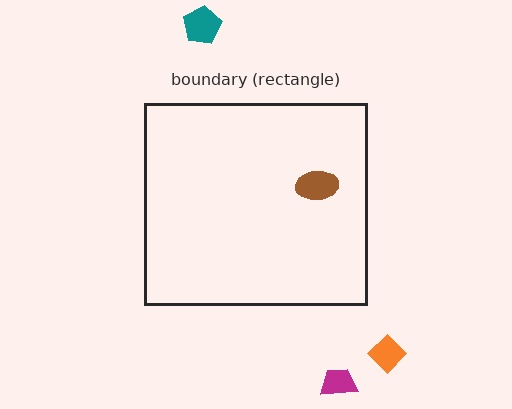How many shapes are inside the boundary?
1 inside, 3 outside.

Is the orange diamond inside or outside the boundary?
Outside.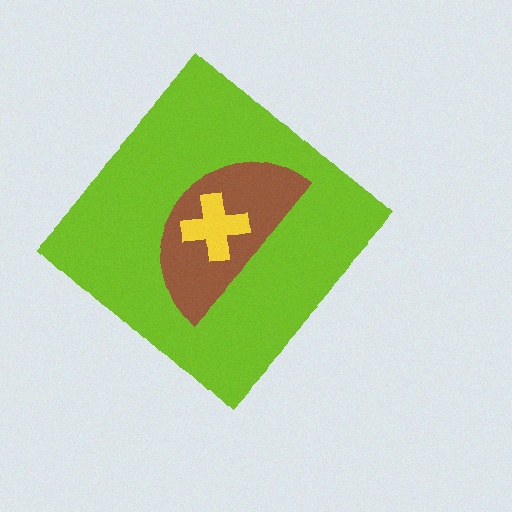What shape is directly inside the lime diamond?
The brown semicircle.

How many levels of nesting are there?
3.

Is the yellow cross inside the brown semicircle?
Yes.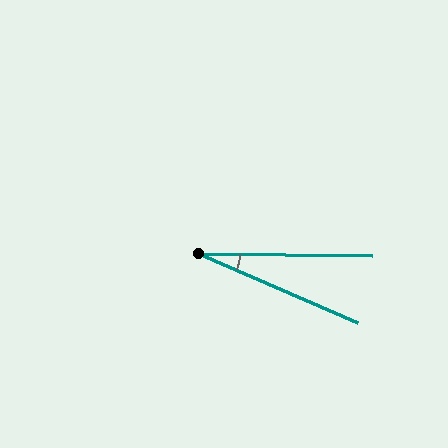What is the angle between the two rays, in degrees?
Approximately 23 degrees.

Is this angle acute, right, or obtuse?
It is acute.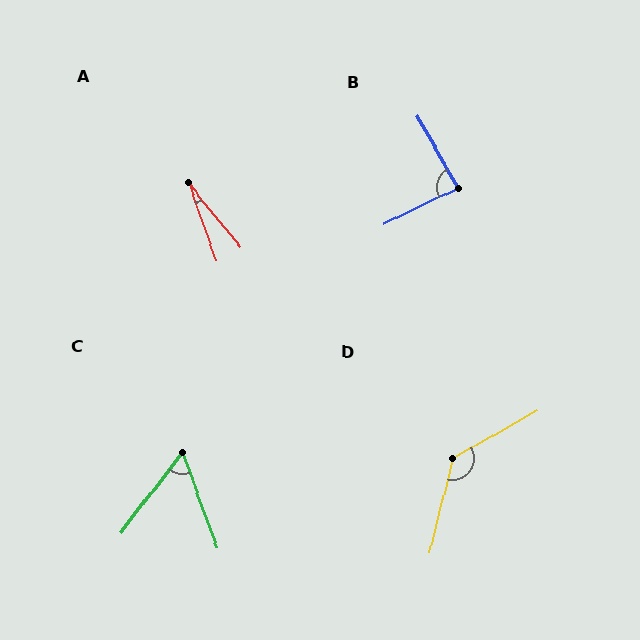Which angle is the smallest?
A, at approximately 19 degrees.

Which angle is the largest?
D, at approximately 134 degrees.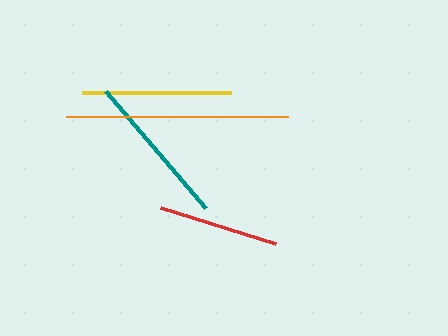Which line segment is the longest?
The orange line is the longest at approximately 222 pixels.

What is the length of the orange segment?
The orange segment is approximately 222 pixels long.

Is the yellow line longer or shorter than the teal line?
The teal line is longer than the yellow line.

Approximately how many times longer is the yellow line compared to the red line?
The yellow line is approximately 1.2 times the length of the red line.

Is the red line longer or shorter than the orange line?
The orange line is longer than the red line.